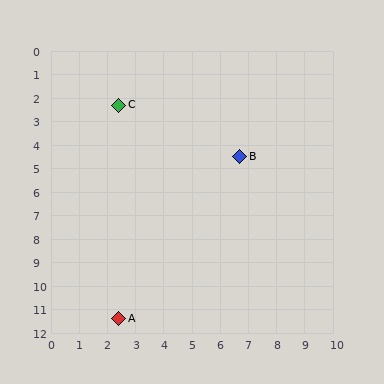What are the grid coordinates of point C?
Point C is at approximately (2.4, 2.3).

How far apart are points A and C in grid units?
Points A and C are about 9.1 grid units apart.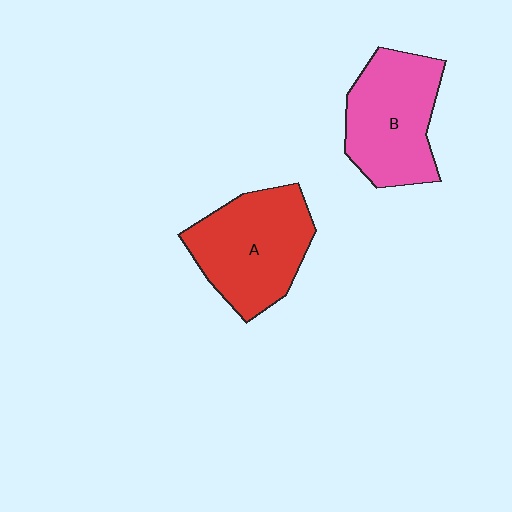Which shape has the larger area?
Shape A (red).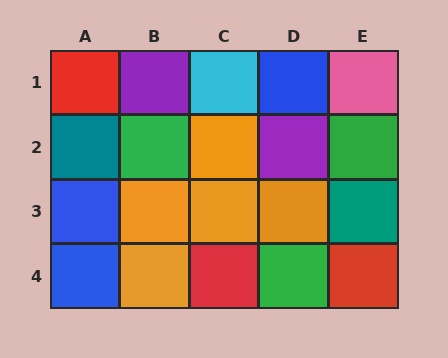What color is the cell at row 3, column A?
Blue.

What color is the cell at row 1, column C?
Cyan.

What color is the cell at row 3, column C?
Orange.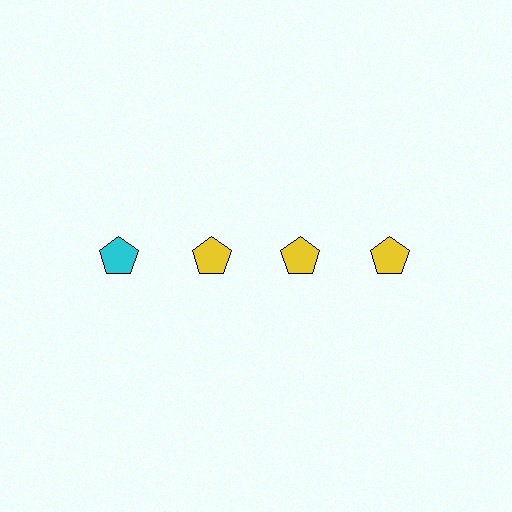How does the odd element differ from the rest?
It has a different color: cyan instead of yellow.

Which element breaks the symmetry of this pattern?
The cyan pentagon in the top row, leftmost column breaks the symmetry. All other shapes are yellow pentagons.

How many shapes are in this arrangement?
There are 4 shapes arranged in a grid pattern.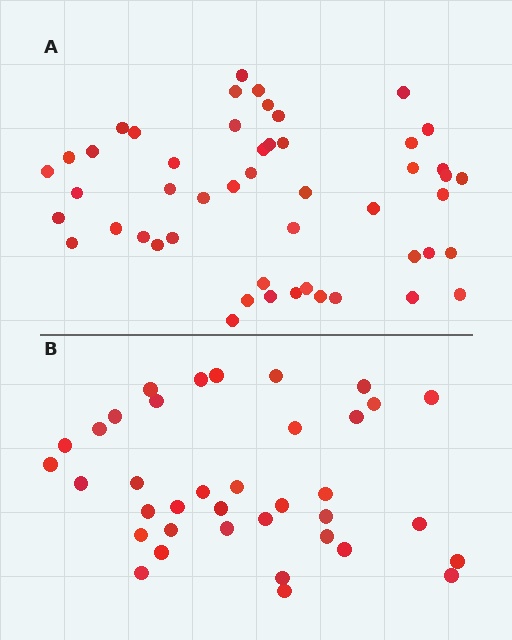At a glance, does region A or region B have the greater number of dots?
Region A (the top region) has more dots.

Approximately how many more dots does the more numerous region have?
Region A has approximately 15 more dots than region B.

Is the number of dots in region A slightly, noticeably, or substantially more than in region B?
Region A has noticeably more, but not dramatically so. The ratio is roughly 1.4 to 1.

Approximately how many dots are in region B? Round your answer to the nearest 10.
About 40 dots. (The exact count is 37, which rounds to 40.)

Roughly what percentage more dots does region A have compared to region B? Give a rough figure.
About 35% more.